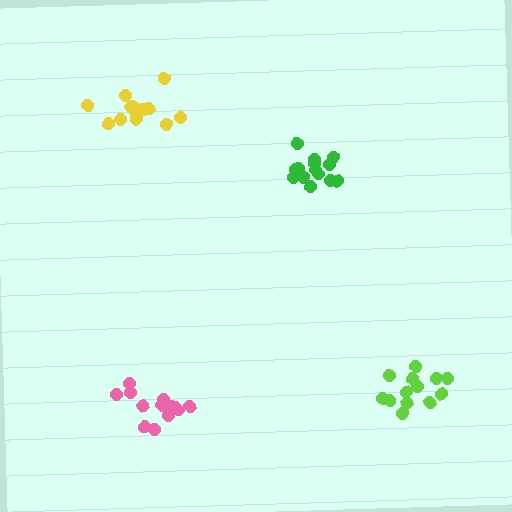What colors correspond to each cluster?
The clusters are colored: green, pink, yellow, lime.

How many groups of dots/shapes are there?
There are 4 groups.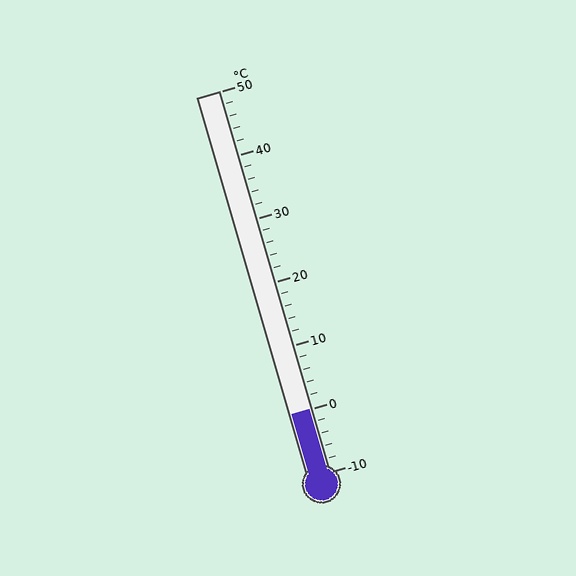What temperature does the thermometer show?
The thermometer shows approximately 0°C.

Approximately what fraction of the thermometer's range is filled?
The thermometer is filled to approximately 15% of its range.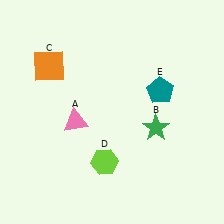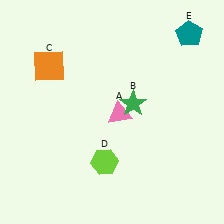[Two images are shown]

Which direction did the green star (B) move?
The green star (B) moved up.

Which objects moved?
The objects that moved are: the pink triangle (A), the green star (B), the teal pentagon (E).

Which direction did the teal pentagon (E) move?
The teal pentagon (E) moved up.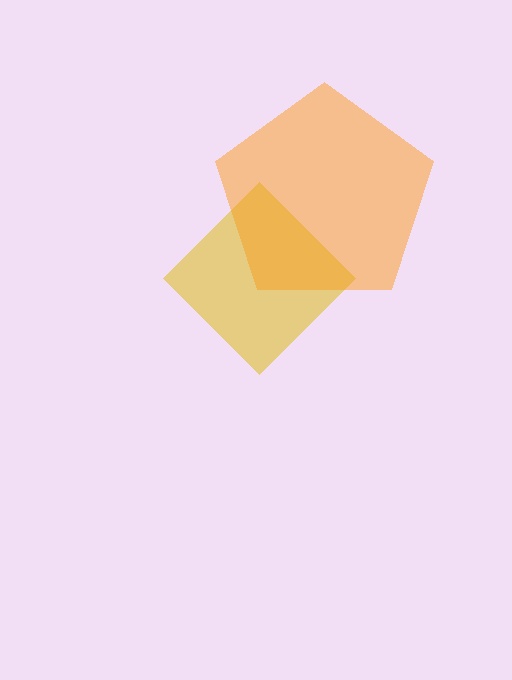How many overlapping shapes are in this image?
There are 2 overlapping shapes in the image.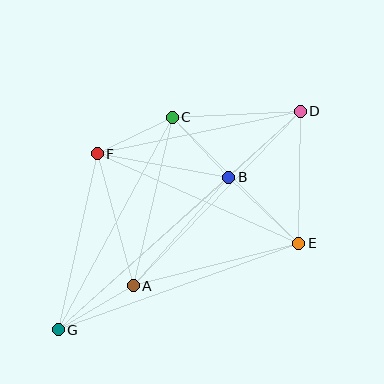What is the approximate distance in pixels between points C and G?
The distance between C and G is approximately 241 pixels.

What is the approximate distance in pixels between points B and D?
The distance between B and D is approximately 97 pixels.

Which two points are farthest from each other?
Points D and G are farthest from each other.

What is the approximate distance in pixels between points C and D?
The distance between C and D is approximately 128 pixels.